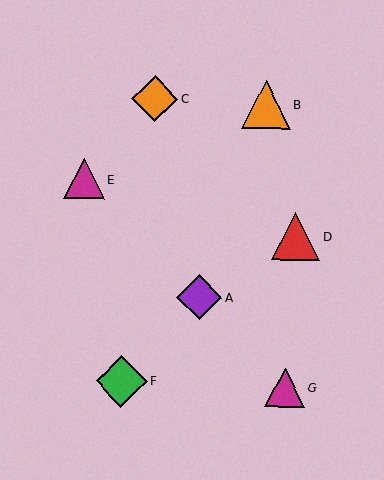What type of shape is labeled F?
Shape F is a green diamond.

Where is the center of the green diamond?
The center of the green diamond is at (121, 381).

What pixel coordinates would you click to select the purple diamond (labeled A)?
Click at (199, 297) to select the purple diamond A.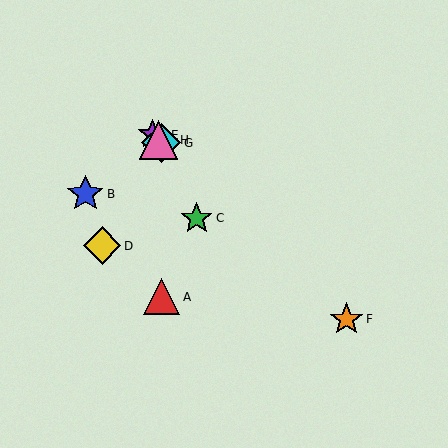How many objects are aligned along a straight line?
4 objects (E, F, G, H) are aligned along a straight line.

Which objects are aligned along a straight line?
Objects E, F, G, H are aligned along a straight line.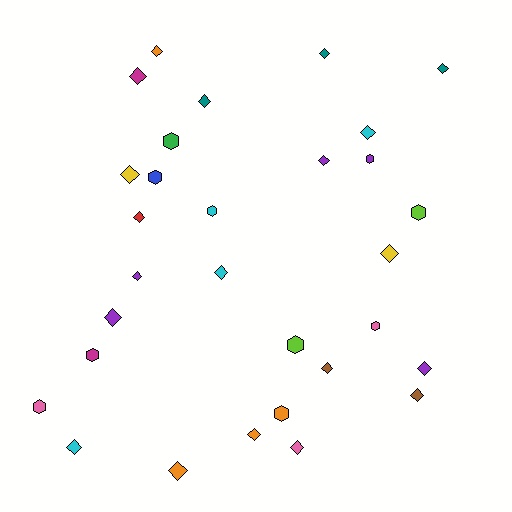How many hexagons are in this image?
There are 10 hexagons.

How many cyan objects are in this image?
There are 4 cyan objects.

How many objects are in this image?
There are 30 objects.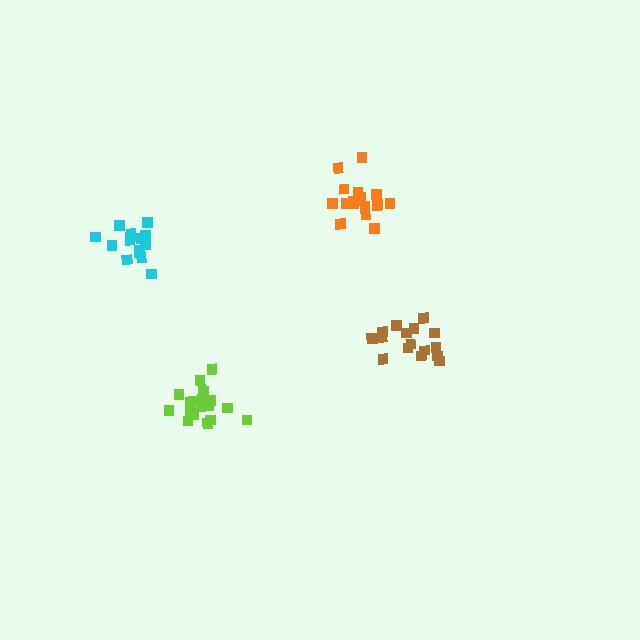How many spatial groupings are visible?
There are 4 spatial groupings.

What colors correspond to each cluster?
The clusters are colored: brown, lime, cyan, orange.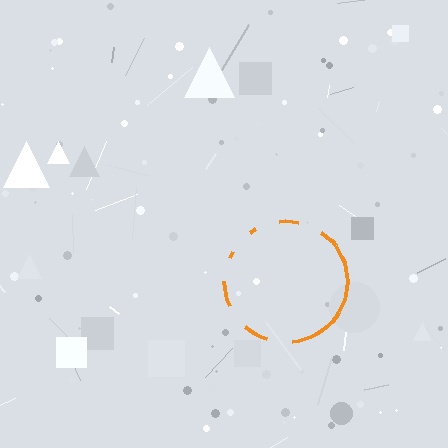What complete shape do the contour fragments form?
The contour fragments form a circle.